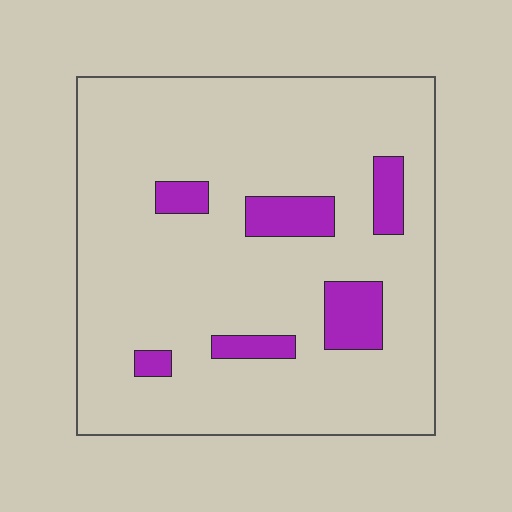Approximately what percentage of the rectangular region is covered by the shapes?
Approximately 10%.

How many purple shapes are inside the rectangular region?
6.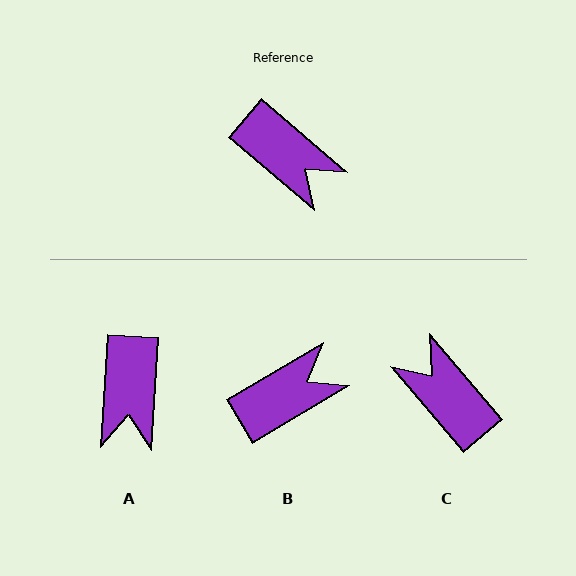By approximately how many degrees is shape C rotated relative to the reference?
Approximately 171 degrees counter-clockwise.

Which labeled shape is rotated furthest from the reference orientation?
C, about 171 degrees away.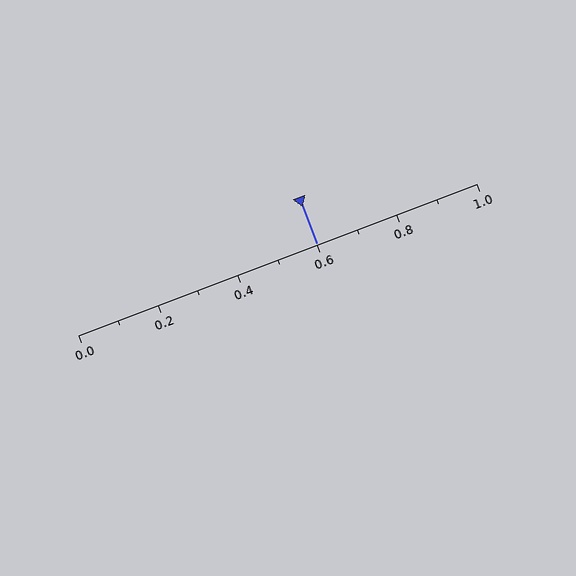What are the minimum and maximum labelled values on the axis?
The axis runs from 0.0 to 1.0.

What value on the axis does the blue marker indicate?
The marker indicates approximately 0.6.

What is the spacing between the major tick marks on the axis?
The major ticks are spaced 0.2 apart.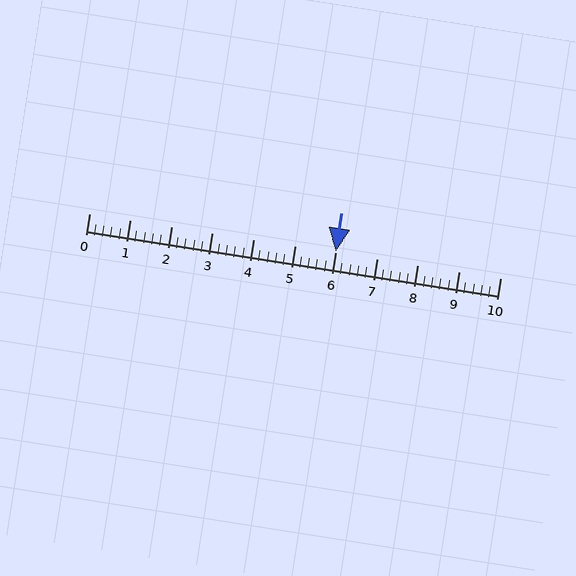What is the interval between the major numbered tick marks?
The major tick marks are spaced 1 units apart.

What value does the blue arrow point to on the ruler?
The blue arrow points to approximately 6.0.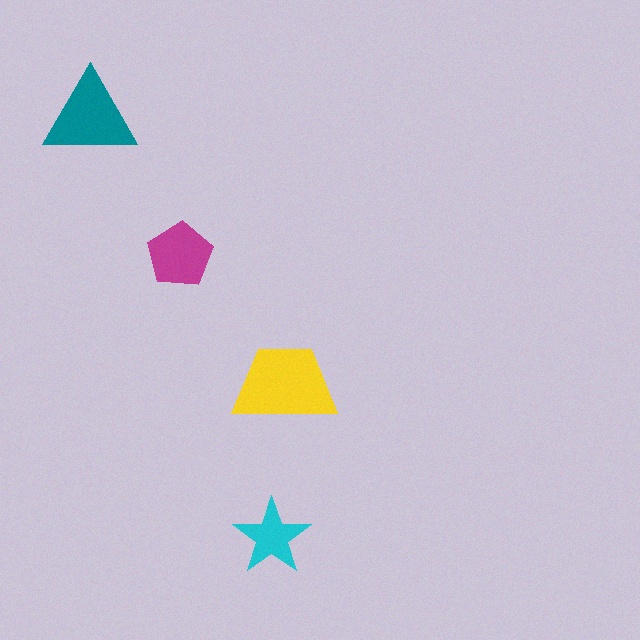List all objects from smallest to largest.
The cyan star, the magenta pentagon, the teal triangle, the yellow trapezoid.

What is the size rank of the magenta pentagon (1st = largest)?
3rd.